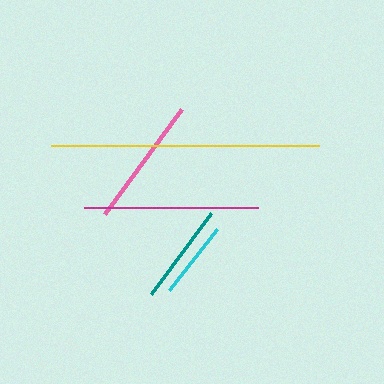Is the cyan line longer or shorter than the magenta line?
The magenta line is longer than the cyan line.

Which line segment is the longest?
The yellow line is the longest at approximately 268 pixels.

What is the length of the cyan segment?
The cyan segment is approximately 78 pixels long.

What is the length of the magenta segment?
The magenta segment is approximately 174 pixels long.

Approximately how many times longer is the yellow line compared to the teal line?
The yellow line is approximately 2.7 times the length of the teal line.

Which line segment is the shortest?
The cyan line is the shortest at approximately 78 pixels.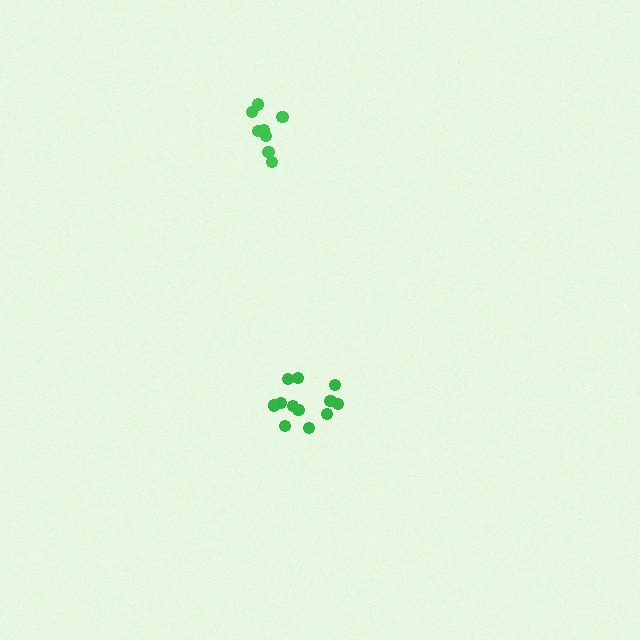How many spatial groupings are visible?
There are 2 spatial groupings.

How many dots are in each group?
Group 1: 8 dots, Group 2: 12 dots (20 total).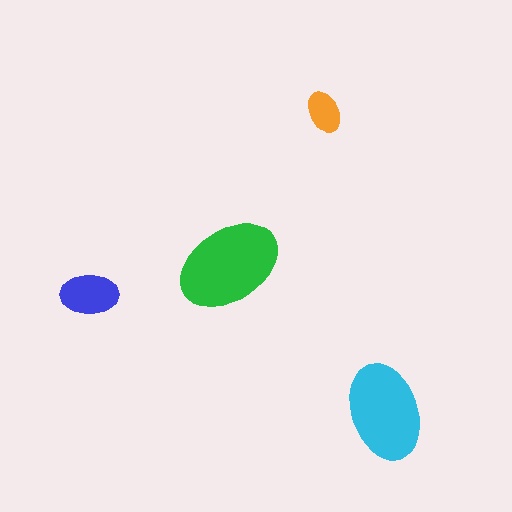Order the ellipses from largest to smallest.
the green one, the cyan one, the blue one, the orange one.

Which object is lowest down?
The cyan ellipse is bottommost.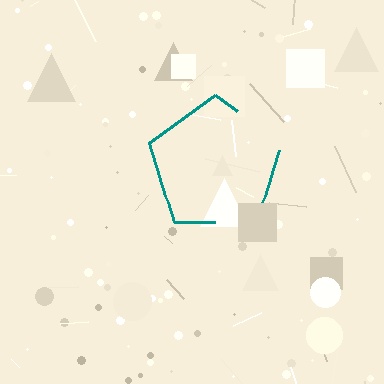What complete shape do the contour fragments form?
The contour fragments form a pentagon.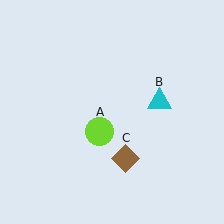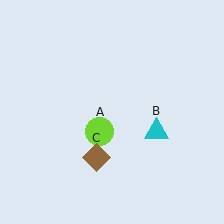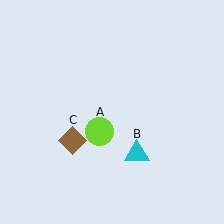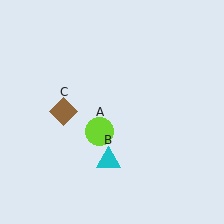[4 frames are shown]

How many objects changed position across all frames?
2 objects changed position: cyan triangle (object B), brown diamond (object C).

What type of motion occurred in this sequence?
The cyan triangle (object B), brown diamond (object C) rotated clockwise around the center of the scene.